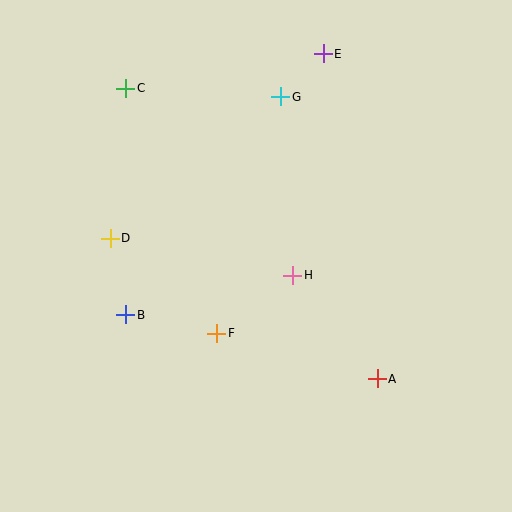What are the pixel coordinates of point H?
Point H is at (293, 275).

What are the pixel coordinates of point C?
Point C is at (126, 88).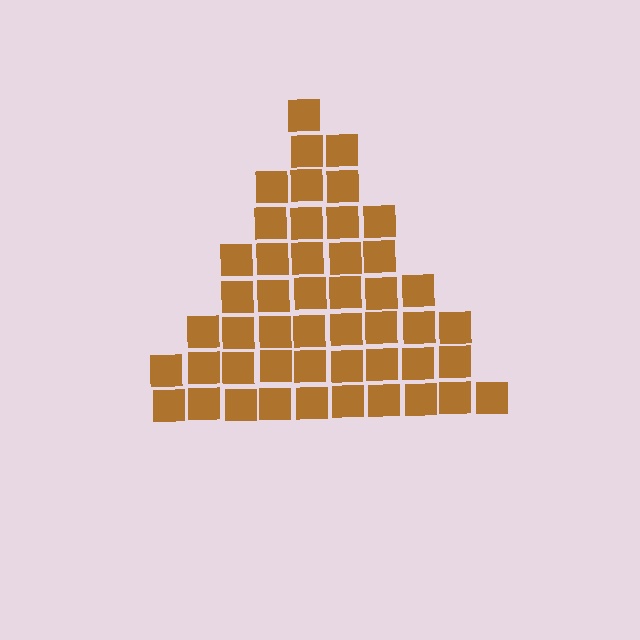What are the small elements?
The small elements are squares.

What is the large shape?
The large shape is a triangle.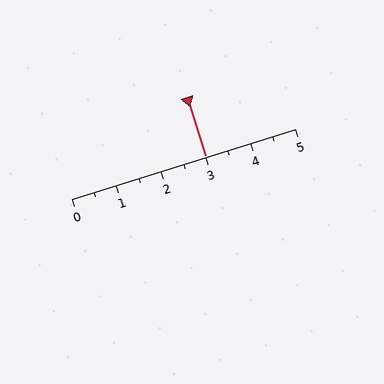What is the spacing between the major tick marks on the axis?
The major ticks are spaced 1 apart.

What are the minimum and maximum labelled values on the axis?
The axis runs from 0 to 5.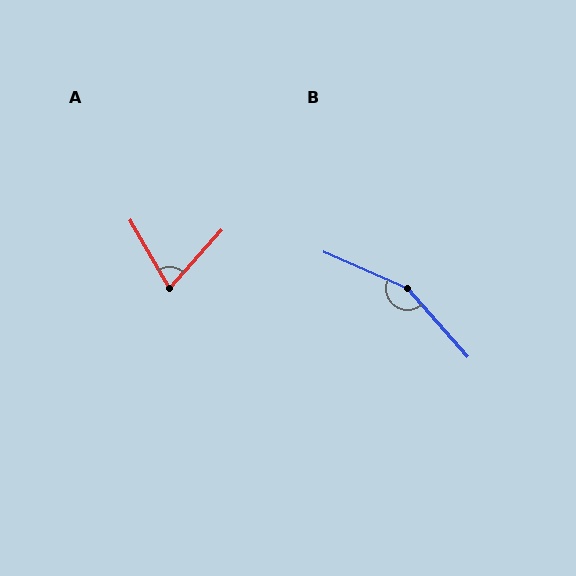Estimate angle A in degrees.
Approximately 72 degrees.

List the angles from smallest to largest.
A (72°), B (156°).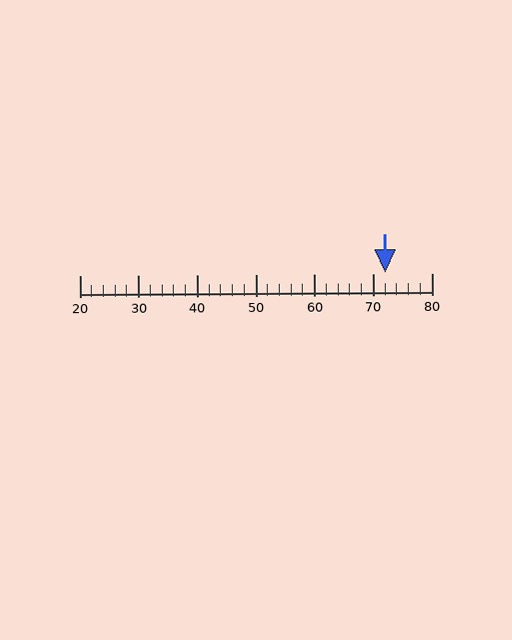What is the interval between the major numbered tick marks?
The major tick marks are spaced 10 units apart.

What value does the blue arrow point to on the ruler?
The blue arrow points to approximately 72.